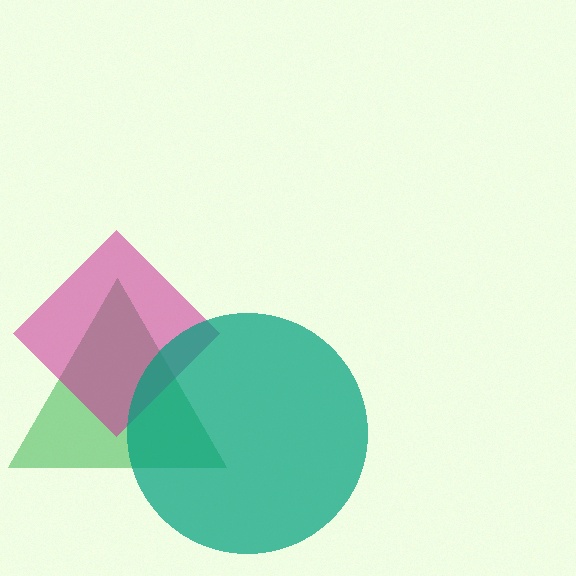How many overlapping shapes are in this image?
There are 3 overlapping shapes in the image.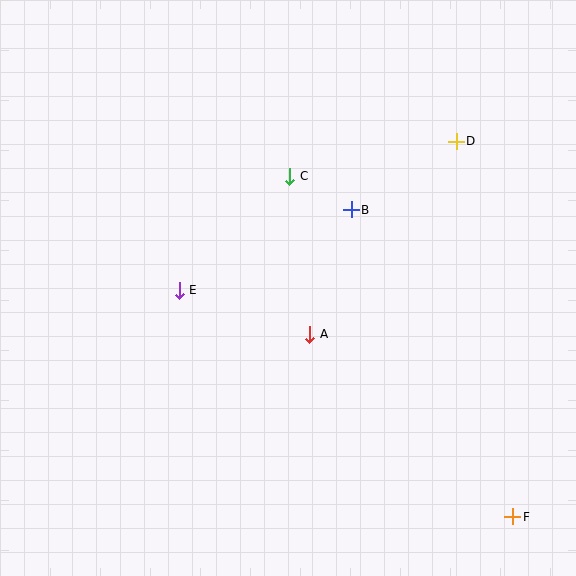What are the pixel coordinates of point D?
Point D is at (456, 141).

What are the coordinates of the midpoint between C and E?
The midpoint between C and E is at (235, 233).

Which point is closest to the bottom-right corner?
Point F is closest to the bottom-right corner.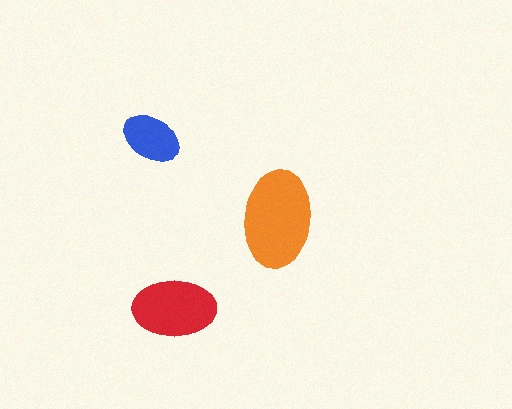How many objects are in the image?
There are 3 objects in the image.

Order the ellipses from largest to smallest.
the orange one, the red one, the blue one.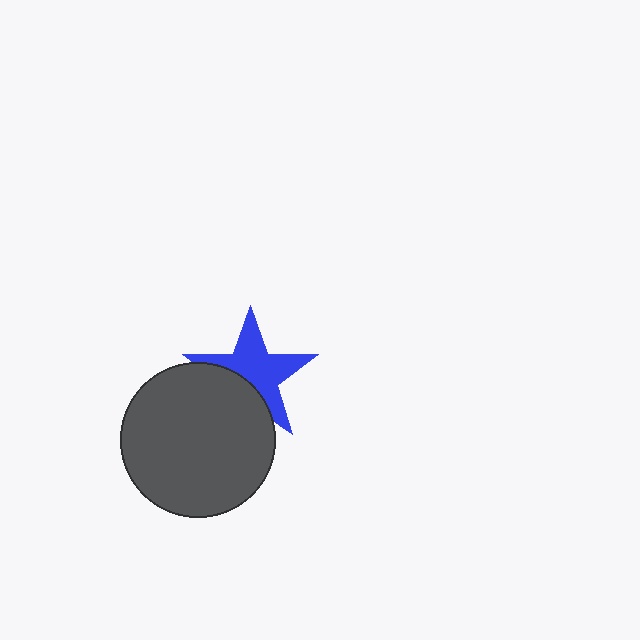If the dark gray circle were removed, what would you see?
You would see the complete blue star.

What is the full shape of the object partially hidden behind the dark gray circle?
The partially hidden object is a blue star.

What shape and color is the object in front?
The object in front is a dark gray circle.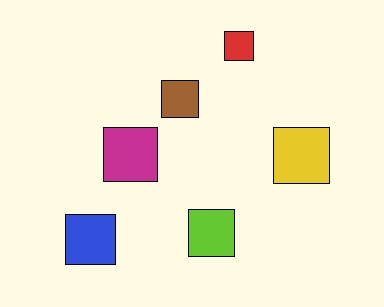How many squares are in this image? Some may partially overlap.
There are 6 squares.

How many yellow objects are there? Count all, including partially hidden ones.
There is 1 yellow object.